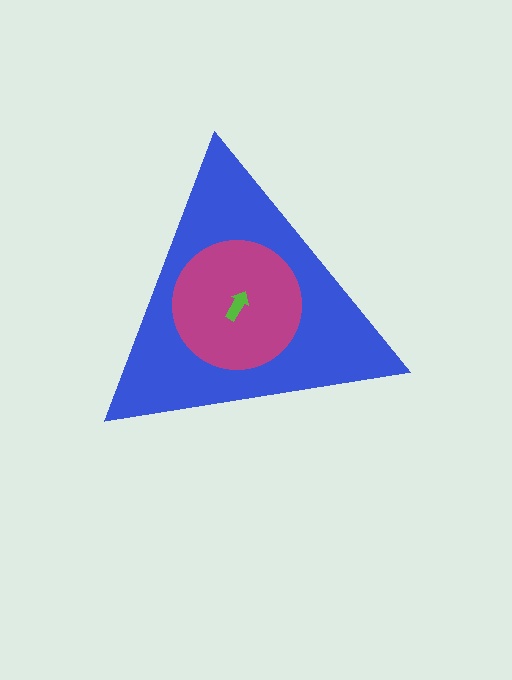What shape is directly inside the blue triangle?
The magenta circle.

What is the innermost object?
The lime arrow.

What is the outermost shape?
The blue triangle.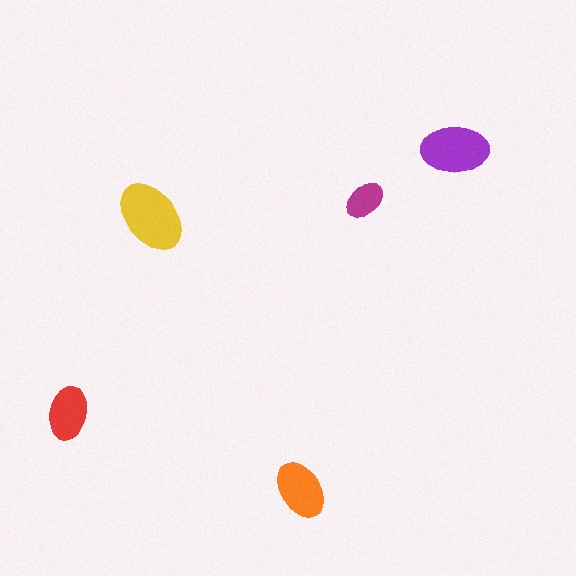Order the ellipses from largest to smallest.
the yellow one, the purple one, the orange one, the red one, the magenta one.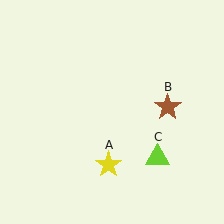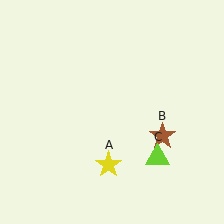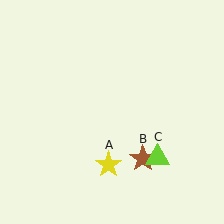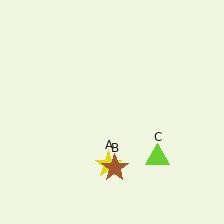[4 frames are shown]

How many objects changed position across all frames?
1 object changed position: brown star (object B).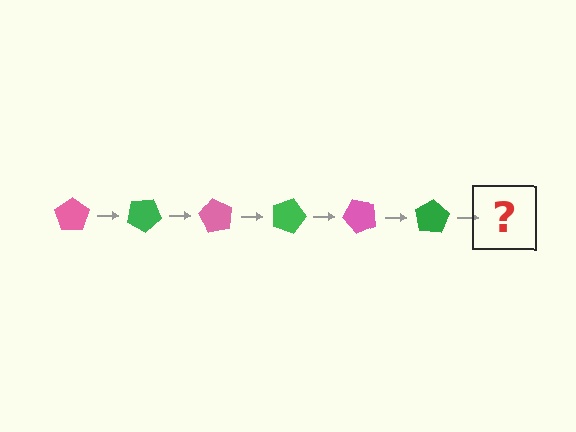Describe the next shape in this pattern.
It should be a pink pentagon, rotated 180 degrees from the start.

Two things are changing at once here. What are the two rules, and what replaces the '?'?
The two rules are that it rotates 30 degrees each step and the color cycles through pink and green. The '?' should be a pink pentagon, rotated 180 degrees from the start.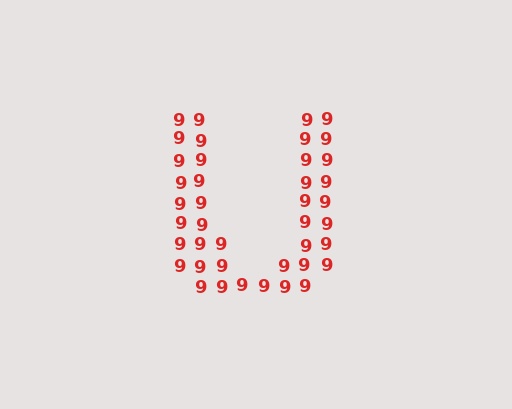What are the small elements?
The small elements are digit 9's.